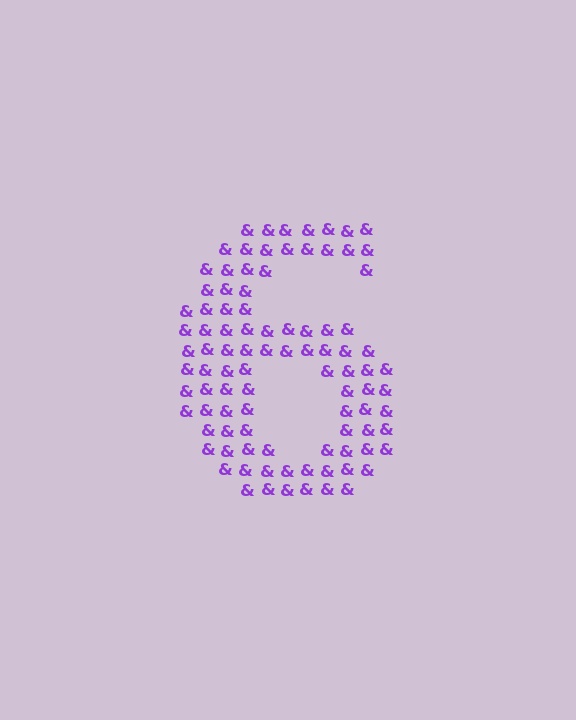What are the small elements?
The small elements are ampersands.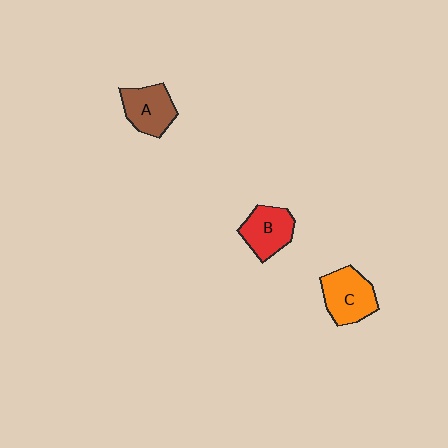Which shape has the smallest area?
Shape B (red).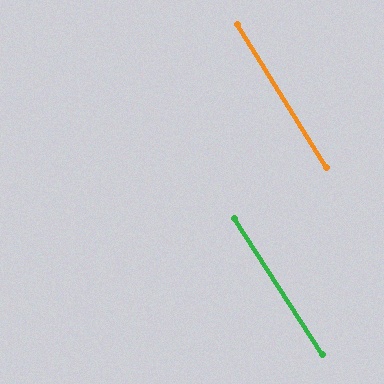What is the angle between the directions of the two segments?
Approximately 1 degree.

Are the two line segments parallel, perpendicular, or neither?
Parallel — their directions differ by only 0.8°.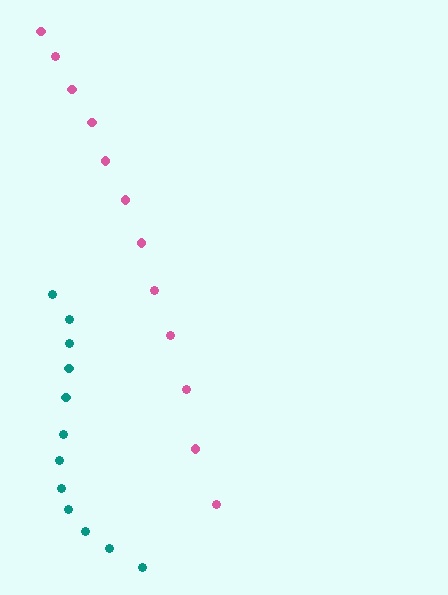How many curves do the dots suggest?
There are 2 distinct paths.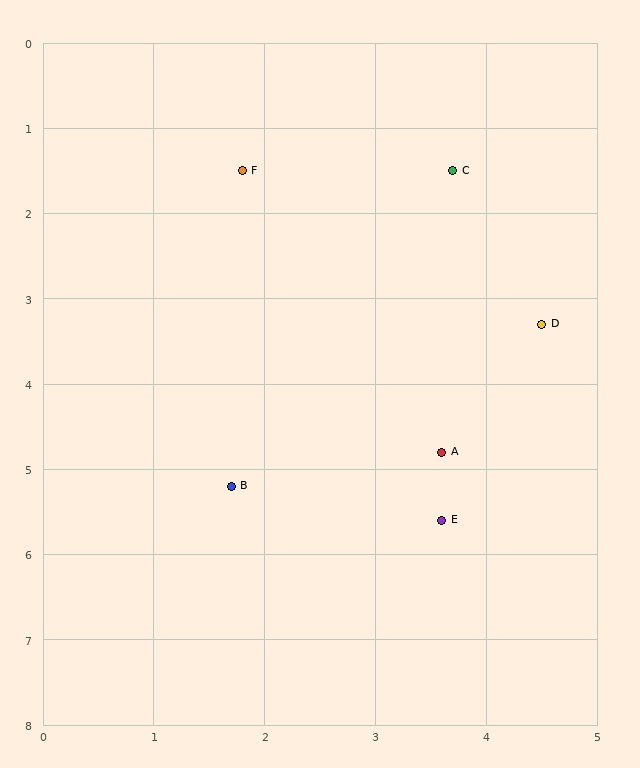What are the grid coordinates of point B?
Point B is at approximately (1.7, 5.2).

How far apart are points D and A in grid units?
Points D and A are about 1.7 grid units apart.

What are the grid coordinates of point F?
Point F is at approximately (1.8, 1.5).